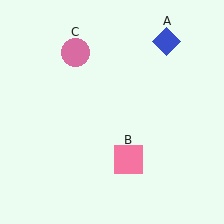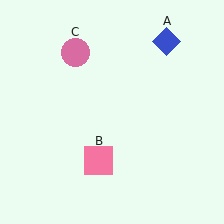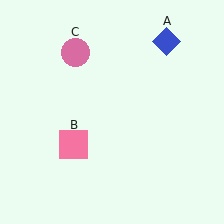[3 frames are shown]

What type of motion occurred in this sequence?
The pink square (object B) rotated clockwise around the center of the scene.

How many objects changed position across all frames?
1 object changed position: pink square (object B).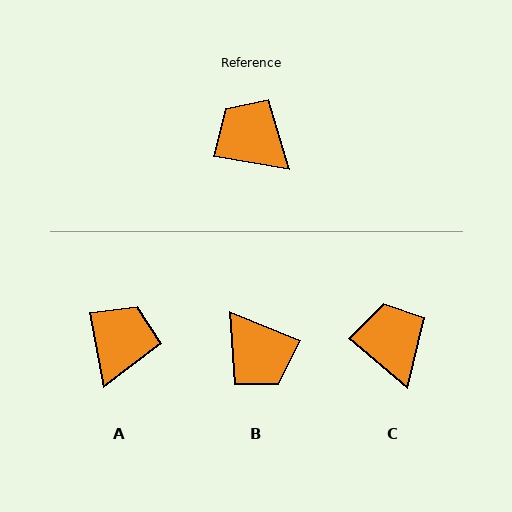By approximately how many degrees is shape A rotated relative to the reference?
Approximately 70 degrees clockwise.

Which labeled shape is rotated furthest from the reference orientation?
B, about 167 degrees away.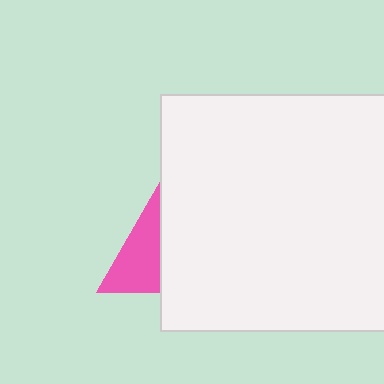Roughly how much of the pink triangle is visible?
A small part of it is visible (roughly 42%).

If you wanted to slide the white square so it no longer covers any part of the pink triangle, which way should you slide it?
Slide it right — that is the most direct way to separate the two shapes.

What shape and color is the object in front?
The object in front is a white square.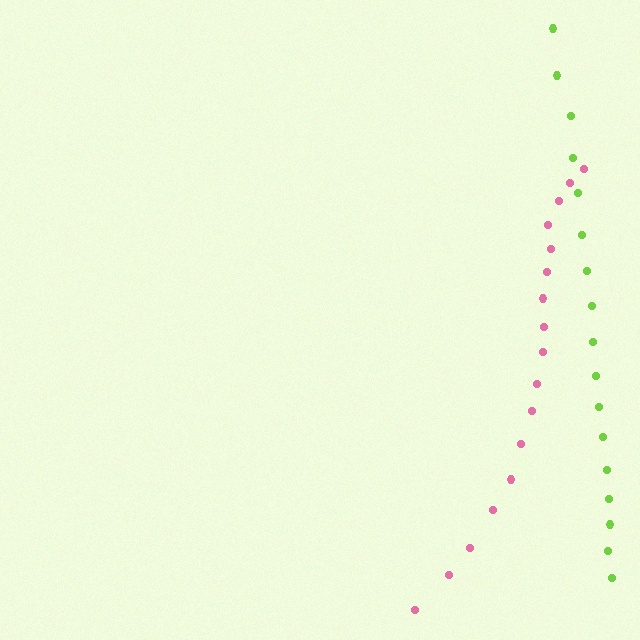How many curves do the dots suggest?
There are 2 distinct paths.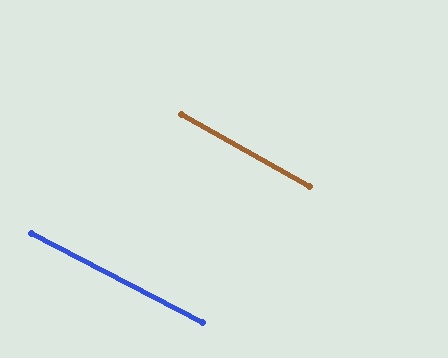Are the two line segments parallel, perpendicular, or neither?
Parallel — their directions differ by only 1.8°.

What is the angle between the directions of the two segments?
Approximately 2 degrees.